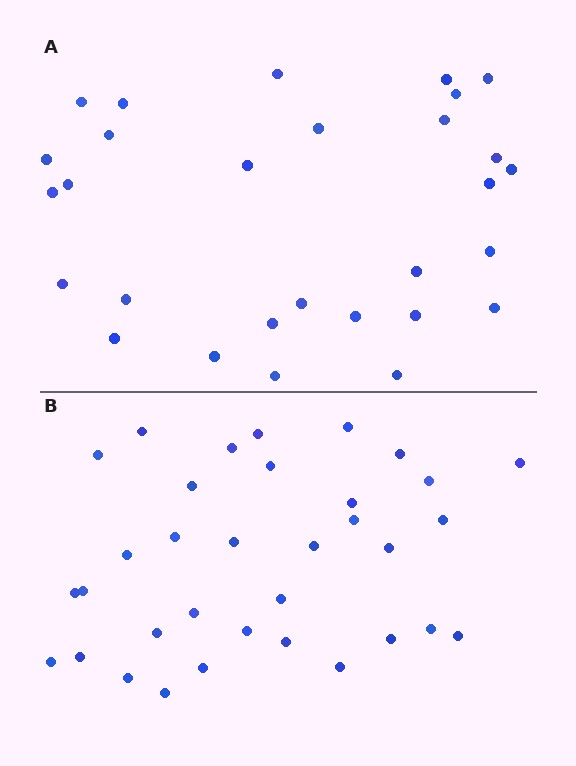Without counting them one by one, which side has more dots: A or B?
Region B (the bottom region) has more dots.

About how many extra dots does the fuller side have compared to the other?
Region B has about 5 more dots than region A.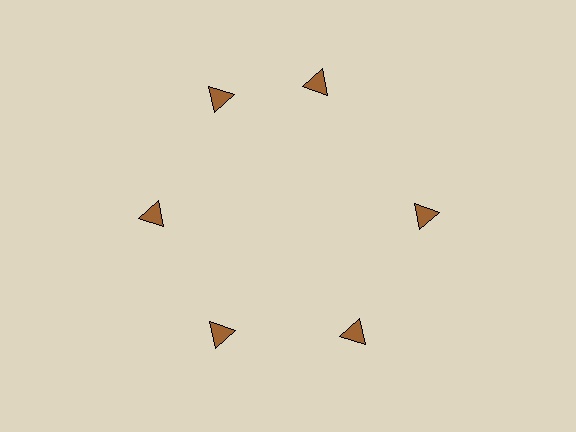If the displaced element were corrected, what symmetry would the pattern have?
It would have 6-fold rotational symmetry — the pattern would map onto itself every 60 degrees.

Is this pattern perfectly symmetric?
No. The 6 brown triangles are arranged in a ring, but one element near the 1 o'clock position is rotated out of alignment along the ring, breaking the 6-fold rotational symmetry.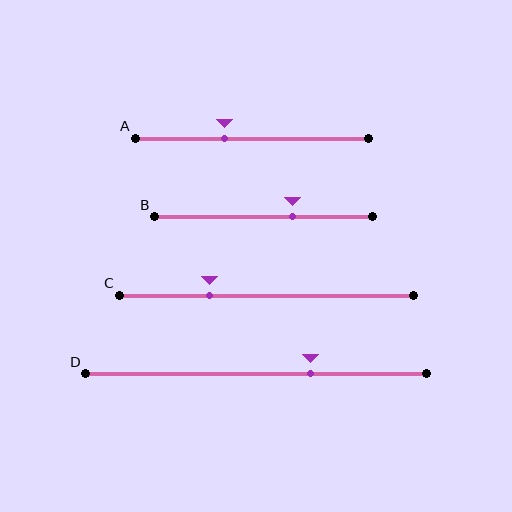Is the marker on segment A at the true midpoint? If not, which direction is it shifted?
No, the marker on segment A is shifted to the left by about 12% of the segment length.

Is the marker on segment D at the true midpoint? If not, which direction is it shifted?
No, the marker on segment D is shifted to the right by about 16% of the segment length.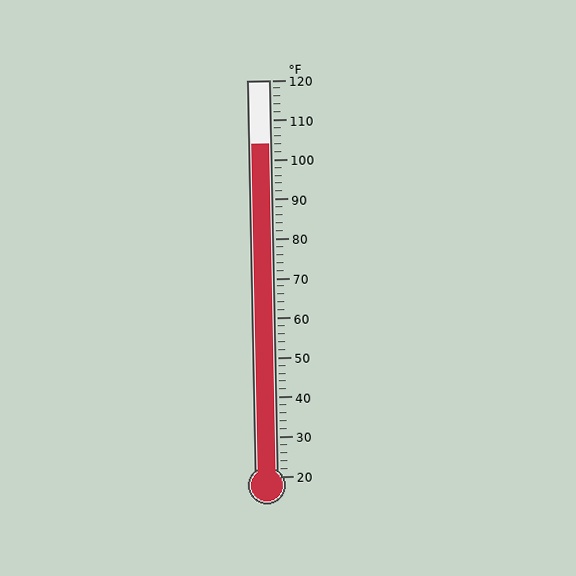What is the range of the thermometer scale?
The thermometer scale ranges from 20°F to 120°F.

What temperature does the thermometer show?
The thermometer shows approximately 104°F.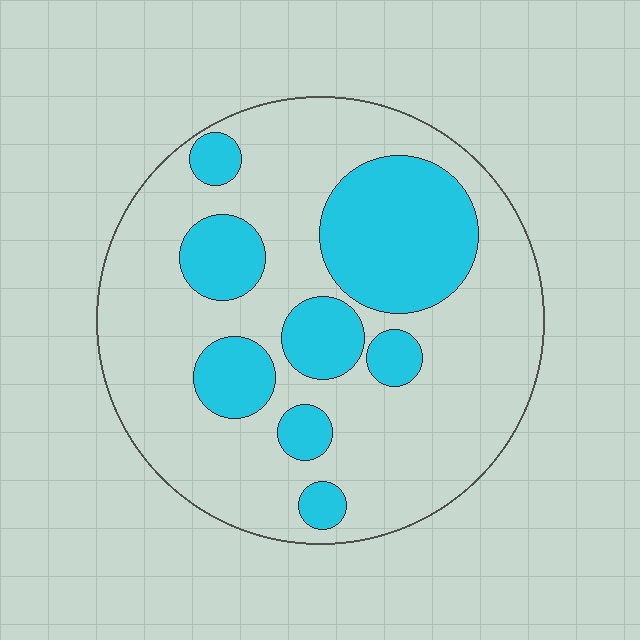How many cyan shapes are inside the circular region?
8.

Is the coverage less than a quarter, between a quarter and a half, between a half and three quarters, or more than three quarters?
Between a quarter and a half.